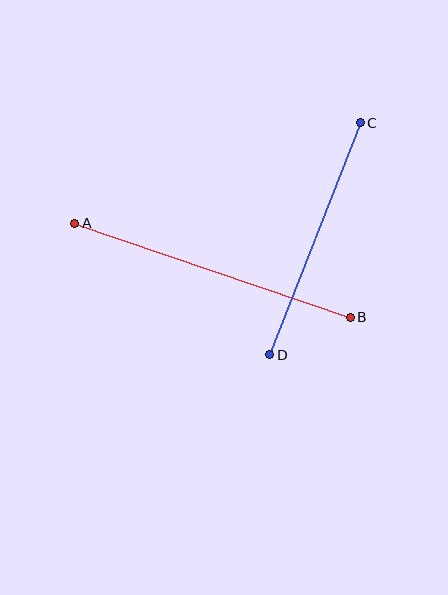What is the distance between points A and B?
The distance is approximately 291 pixels.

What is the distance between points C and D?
The distance is approximately 249 pixels.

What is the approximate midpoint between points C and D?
The midpoint is at approximately (315, 239) pixels.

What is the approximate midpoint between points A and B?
The midpoint is at approximately (213, 270) pixels.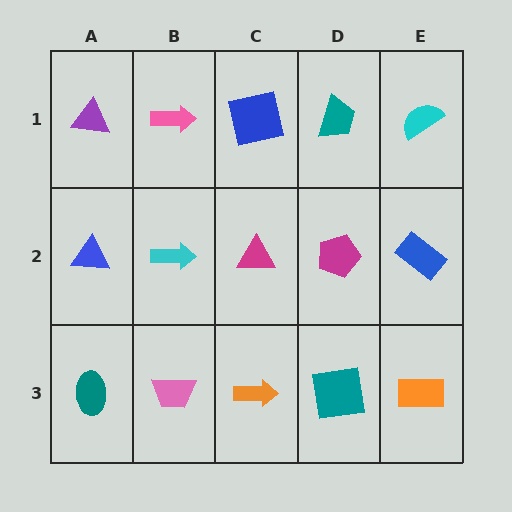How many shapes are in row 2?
5 shapes.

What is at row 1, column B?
A pink arrow.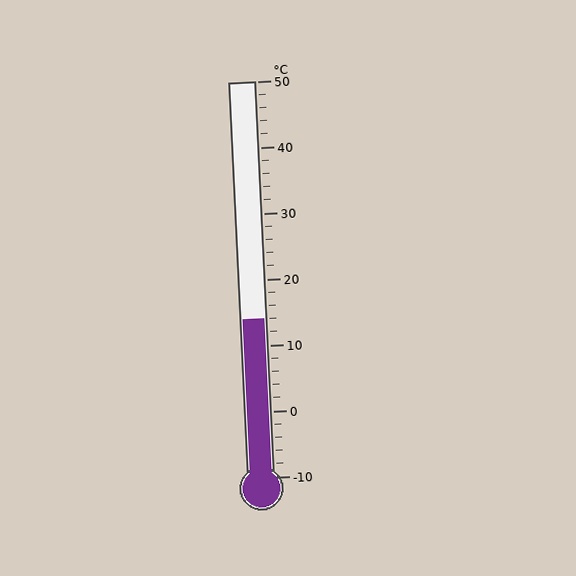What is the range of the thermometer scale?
The thermometer scale ranges from -10°C to 50°C.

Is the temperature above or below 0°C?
The temperature is above 0°C.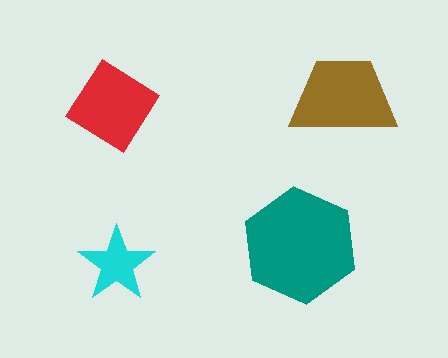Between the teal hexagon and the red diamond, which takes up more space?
The teal hexagon.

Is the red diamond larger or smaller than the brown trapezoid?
Smaller.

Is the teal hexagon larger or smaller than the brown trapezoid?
Larger.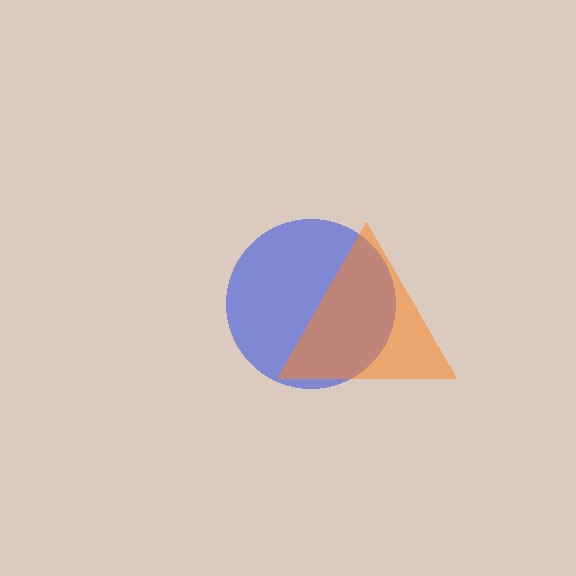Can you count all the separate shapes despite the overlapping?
Yes, there are 2 separate shapes.